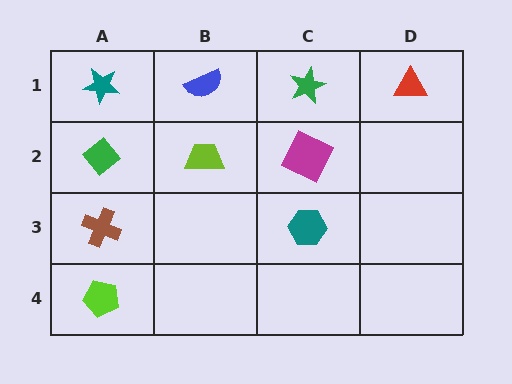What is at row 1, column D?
A red triangle.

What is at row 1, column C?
A green star.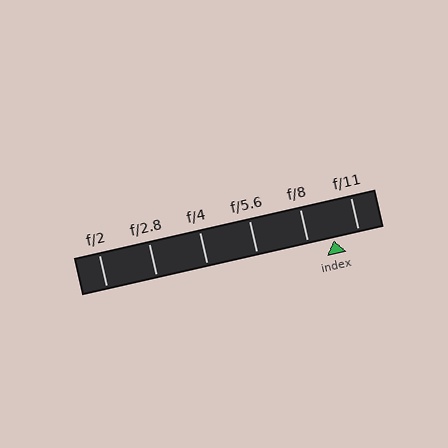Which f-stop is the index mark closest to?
The index mark is closest to f/8.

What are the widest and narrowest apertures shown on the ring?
The widest aperture shown is f/2 and the narrowest is f/11.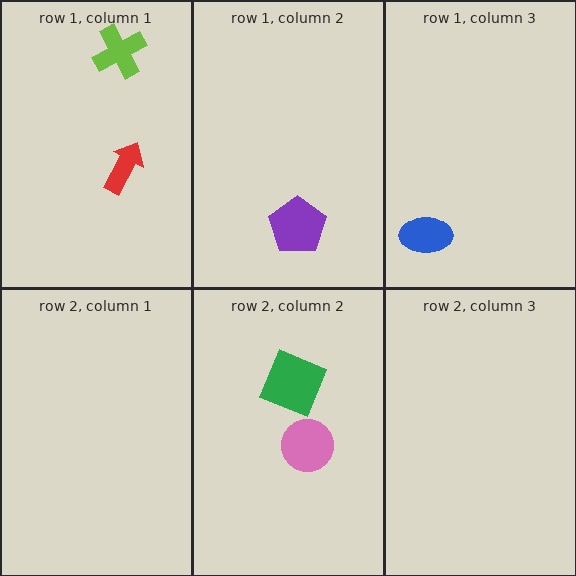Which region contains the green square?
The row 2, column 2 region.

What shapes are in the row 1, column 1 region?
The lime cross, the red arrow.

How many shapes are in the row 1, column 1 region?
2.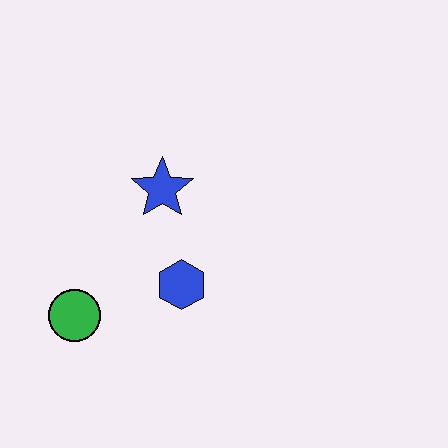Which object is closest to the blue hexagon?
The blue star is closest to the blue hexagon.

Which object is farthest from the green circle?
The blue star is farthest from the green circle.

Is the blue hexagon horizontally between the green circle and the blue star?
No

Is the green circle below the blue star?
Yes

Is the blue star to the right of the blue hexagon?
No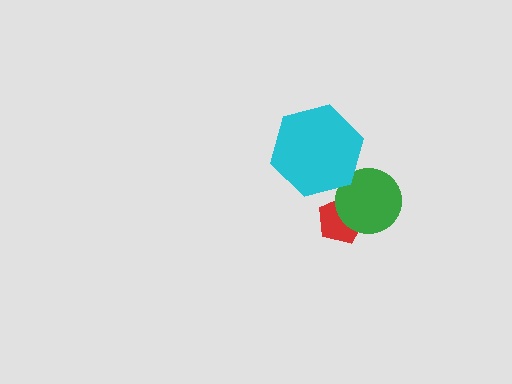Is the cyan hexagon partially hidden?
No, no other shape covers it.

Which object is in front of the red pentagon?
The green circle is in front of the red pentagon.